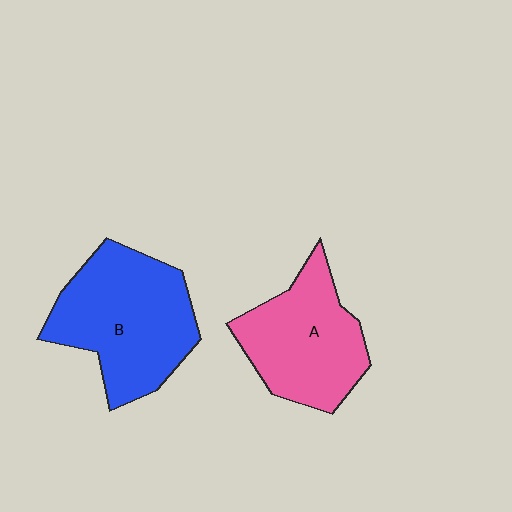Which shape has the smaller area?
Shape A (pink).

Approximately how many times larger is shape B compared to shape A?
Approximately 1.2 times.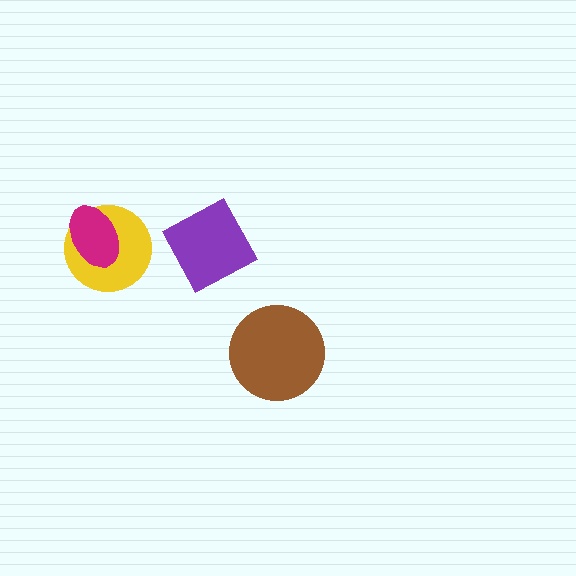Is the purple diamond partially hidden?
No, no other shape covers it.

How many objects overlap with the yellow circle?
1 object overlaps with the yellow circle.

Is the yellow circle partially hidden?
Yes, it is partially covered by another shape.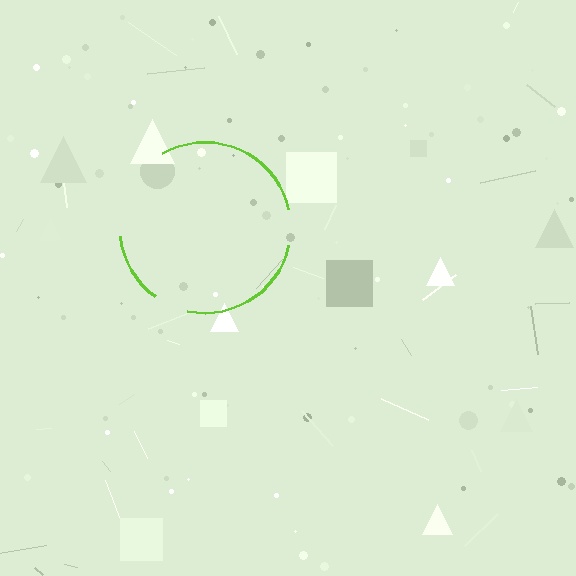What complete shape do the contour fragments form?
The contour fragments form a circle.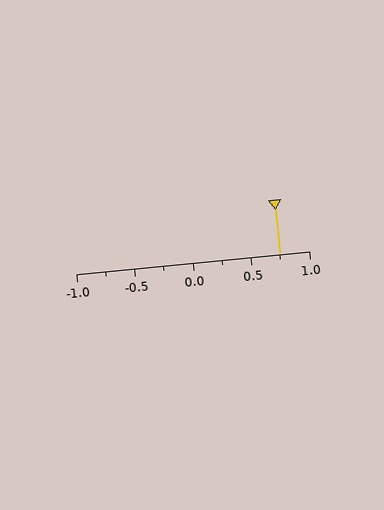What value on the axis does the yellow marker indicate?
The marker indicates approximately 0.75.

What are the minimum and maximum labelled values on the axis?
The axis runs from -1.0 to 1.0.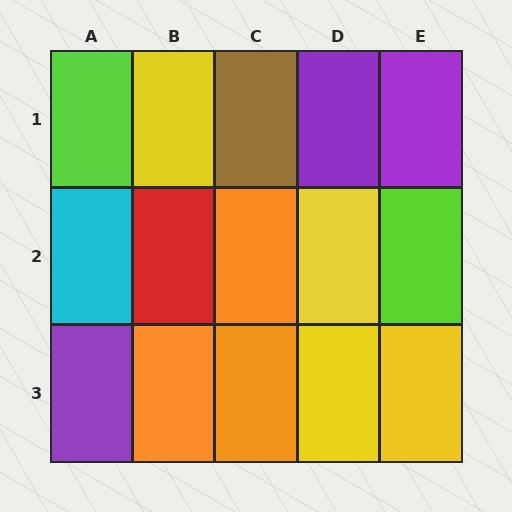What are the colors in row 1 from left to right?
Lime, yellow, brown, purple, purple.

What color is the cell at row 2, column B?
Red.